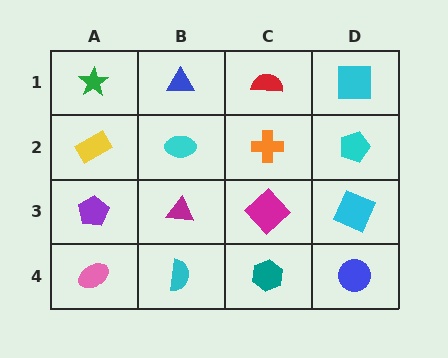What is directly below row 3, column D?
A blue circle.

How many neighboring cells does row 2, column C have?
4.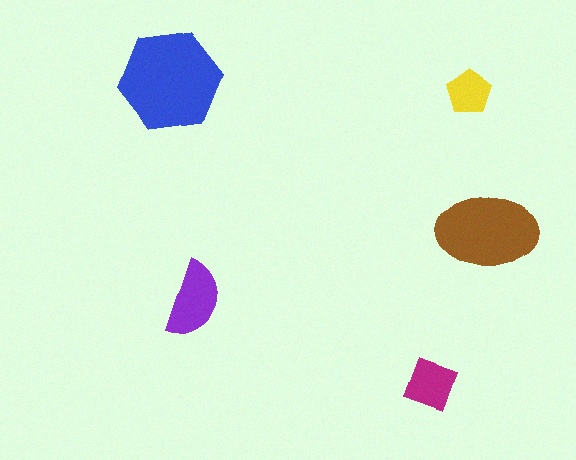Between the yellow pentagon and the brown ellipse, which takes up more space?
The brown ellipse.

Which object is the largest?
The blue hexagon.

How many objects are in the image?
There are 5 objects in the image.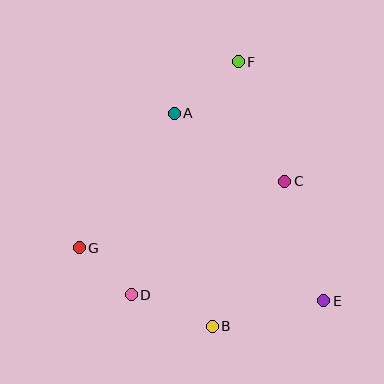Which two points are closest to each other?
Points D and G are closest to each other.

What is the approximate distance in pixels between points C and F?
The distance between C and F is approximately 128 pixels.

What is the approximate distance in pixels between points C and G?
The distance between C and G is approximately 216 pixels.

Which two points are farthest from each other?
Points B and F are farthest from each other.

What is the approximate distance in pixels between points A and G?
The distance between A and G is approximately 164 pixels.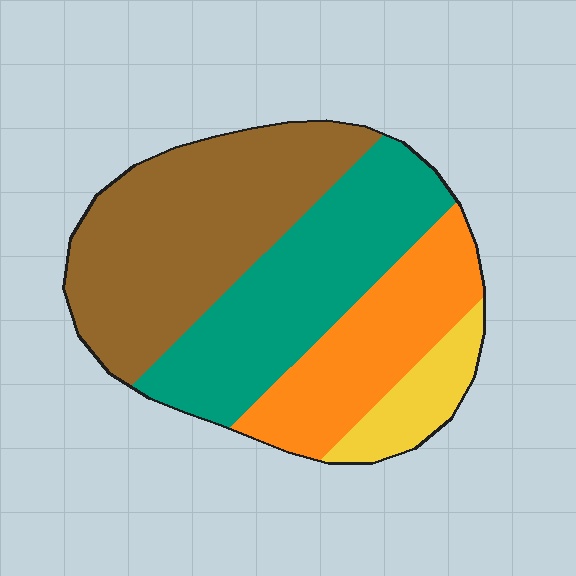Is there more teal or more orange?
Teal.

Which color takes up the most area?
Brown, at roughly 40%.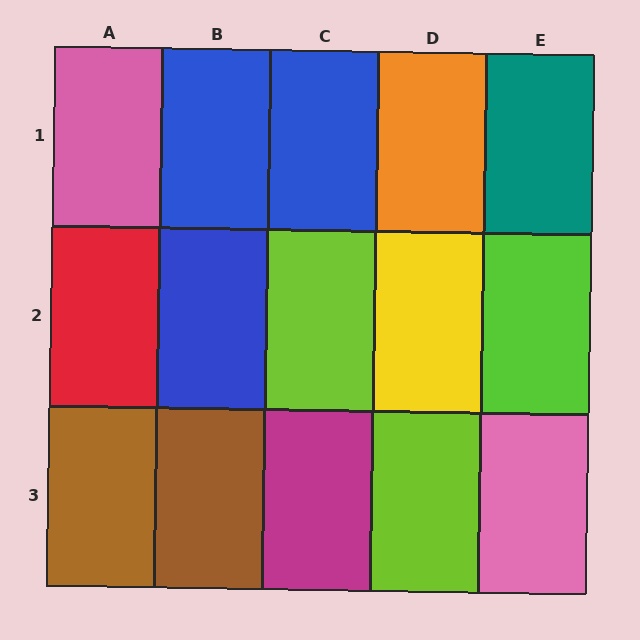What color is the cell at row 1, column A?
Pink.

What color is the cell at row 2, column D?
Yellow.